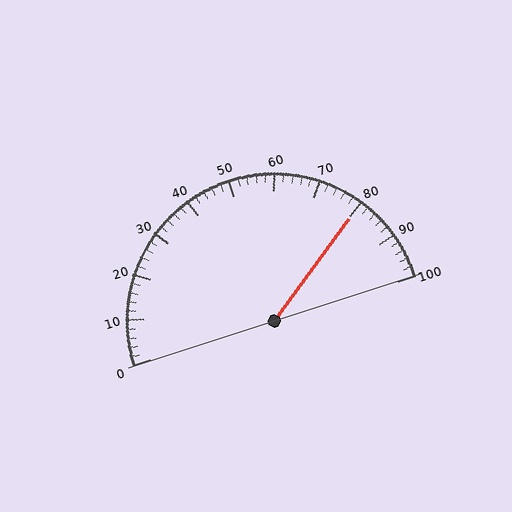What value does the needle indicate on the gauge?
The needle indicates approximately 80.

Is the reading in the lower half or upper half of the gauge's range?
The reading is in the upper half of the range (0 to 100).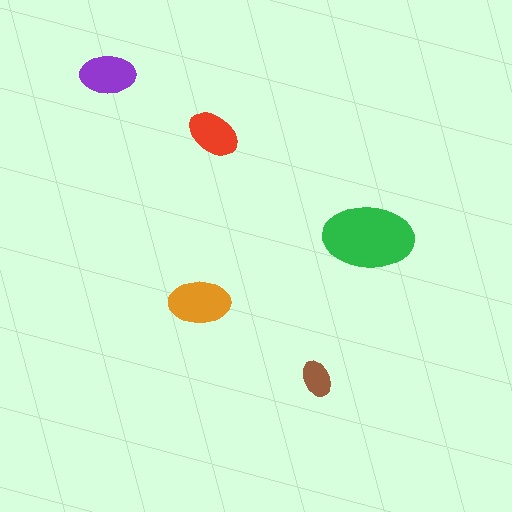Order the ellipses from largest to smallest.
the green one, the orange one, the purple one, the red one, the brown one.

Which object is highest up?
The purple ellipse is topmost.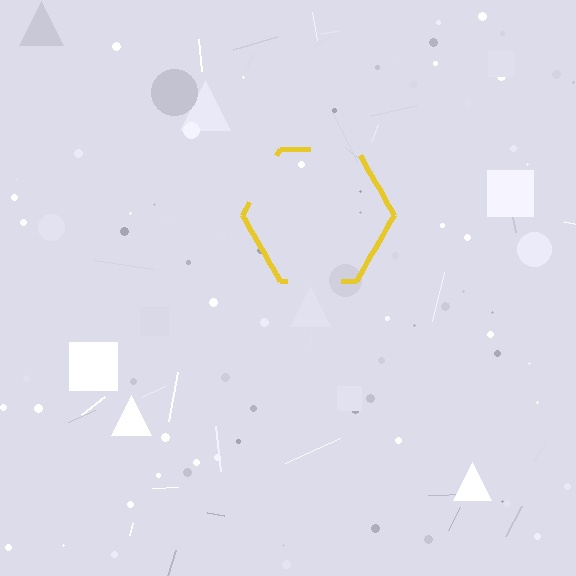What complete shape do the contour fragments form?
The contour fragments form a hexagon.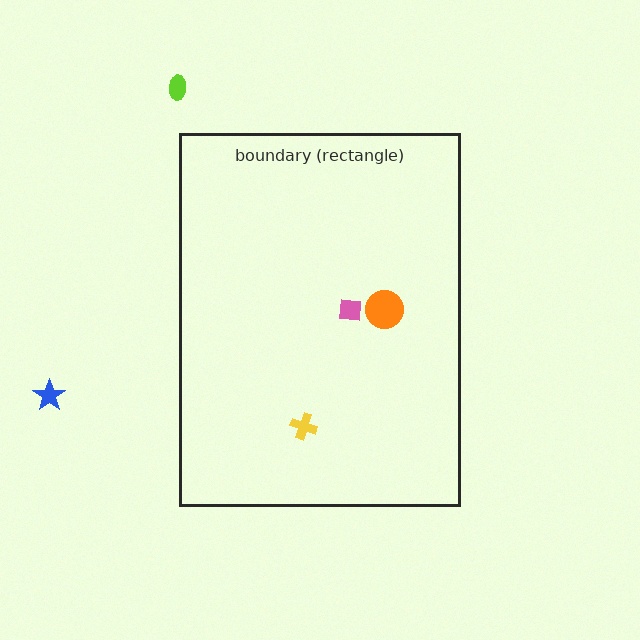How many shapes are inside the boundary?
3 inside, 2 outside.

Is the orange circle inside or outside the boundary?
Inside.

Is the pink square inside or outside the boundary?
Inside.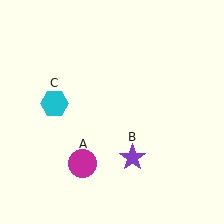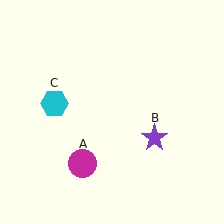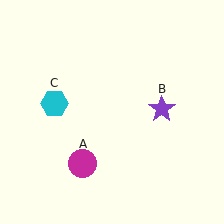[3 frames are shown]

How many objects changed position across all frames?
1 object changed position: purple star (object B).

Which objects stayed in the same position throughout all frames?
Magenta circle (object A) and cyan hexagon (object C) remained stationary.